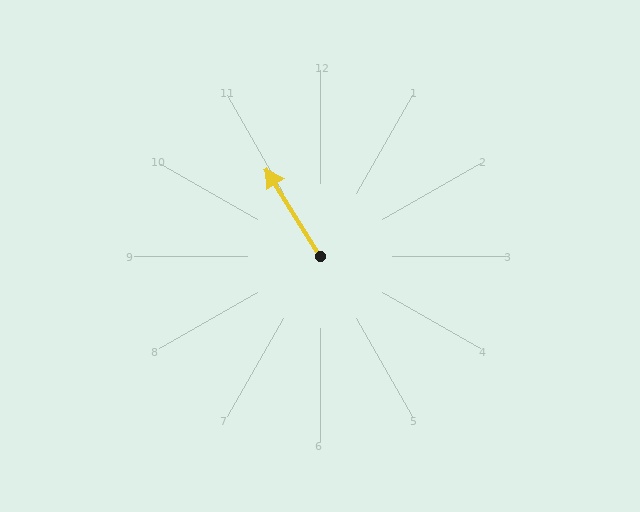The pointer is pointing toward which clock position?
Roughly 11 o'clock.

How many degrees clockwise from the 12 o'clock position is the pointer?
Approximately 328 degrees.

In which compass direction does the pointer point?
Northwest.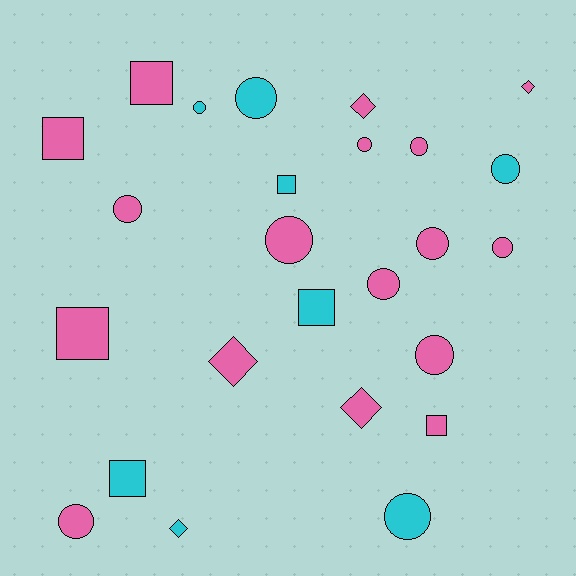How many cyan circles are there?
There are 4 cyan circles.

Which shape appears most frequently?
Circle, with 13 objects.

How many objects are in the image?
There are 25 objects.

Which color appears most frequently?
Pink, with 17 objects.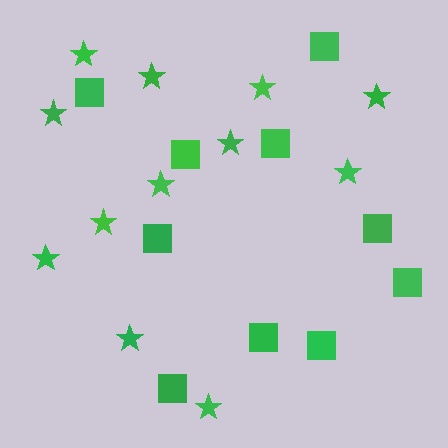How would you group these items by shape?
There are 2 groups: one group of squares (10) and one group of stars (12).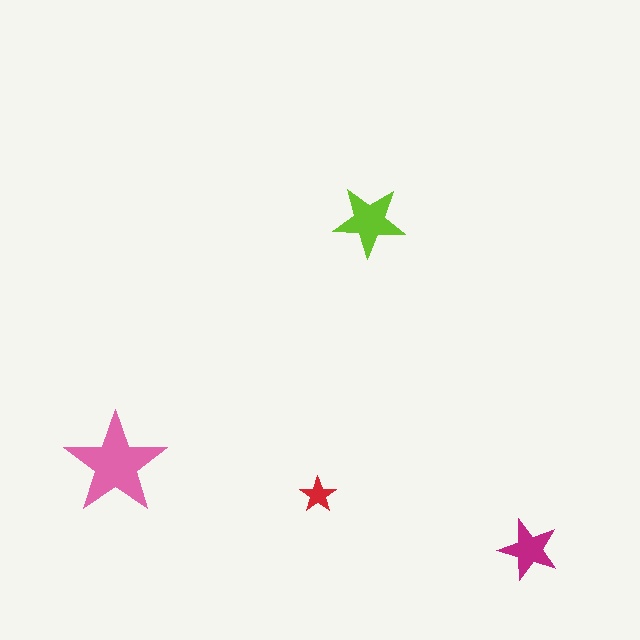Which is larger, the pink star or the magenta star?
The pink one.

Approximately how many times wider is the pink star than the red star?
About 3 times wider.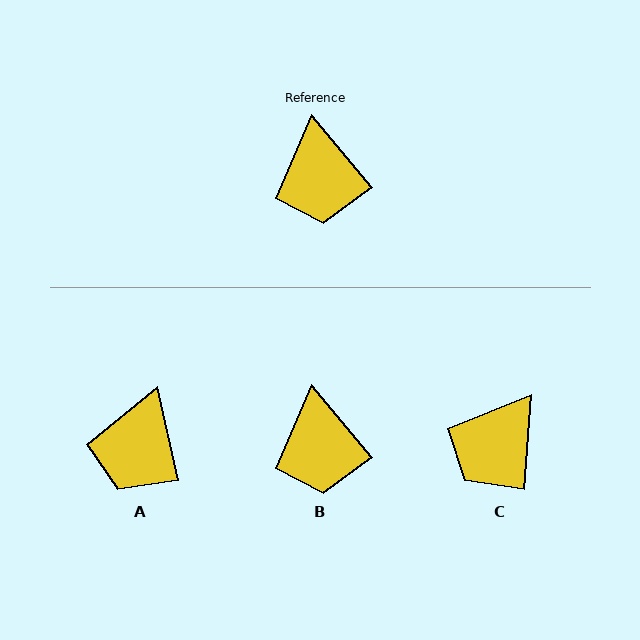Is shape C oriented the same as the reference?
No, it is off by about 44 degrees.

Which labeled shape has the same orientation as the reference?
B.